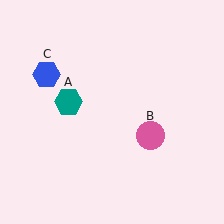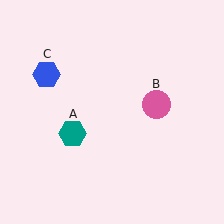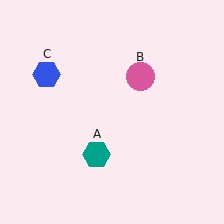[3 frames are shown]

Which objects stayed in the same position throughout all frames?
Blue hexagon (object C) remained stationary.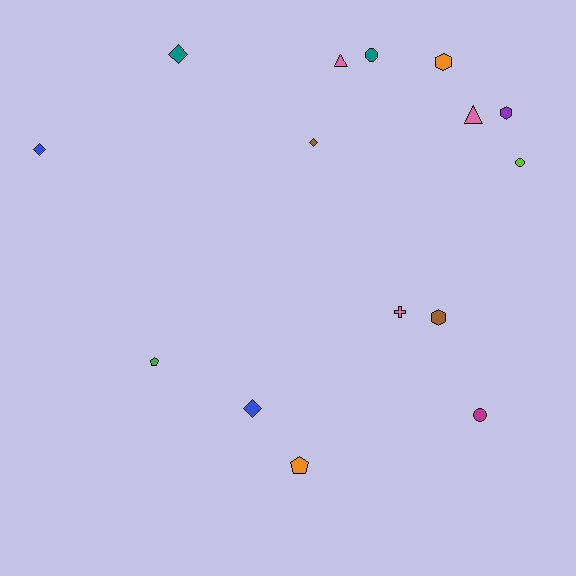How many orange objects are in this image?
There are 2 orange objects.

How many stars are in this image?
There are no stars.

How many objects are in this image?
There are 15 objects.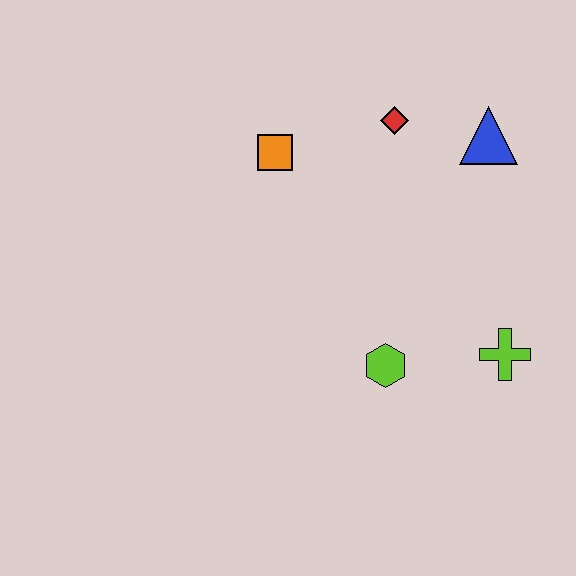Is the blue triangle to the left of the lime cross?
Yes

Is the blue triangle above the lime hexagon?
Yes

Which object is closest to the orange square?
The red diamond is closest to the orange square.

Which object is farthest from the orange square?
The lime cross is farthest from the orange square.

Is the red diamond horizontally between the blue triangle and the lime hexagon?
Yes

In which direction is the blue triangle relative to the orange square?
The blue triangle is to the right of the orange square.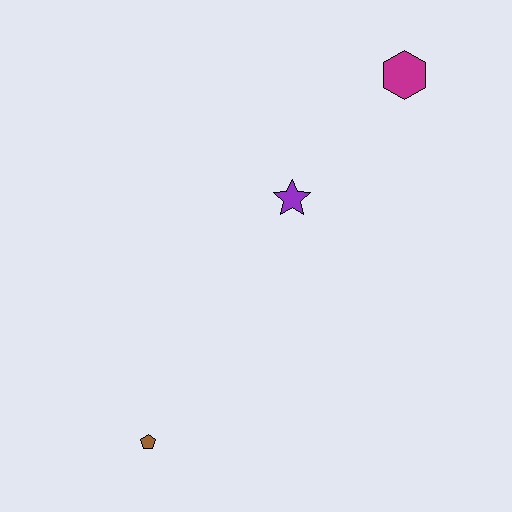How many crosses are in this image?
There are no crosses.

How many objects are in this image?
There are 3 objects.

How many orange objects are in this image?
There are no orange objects.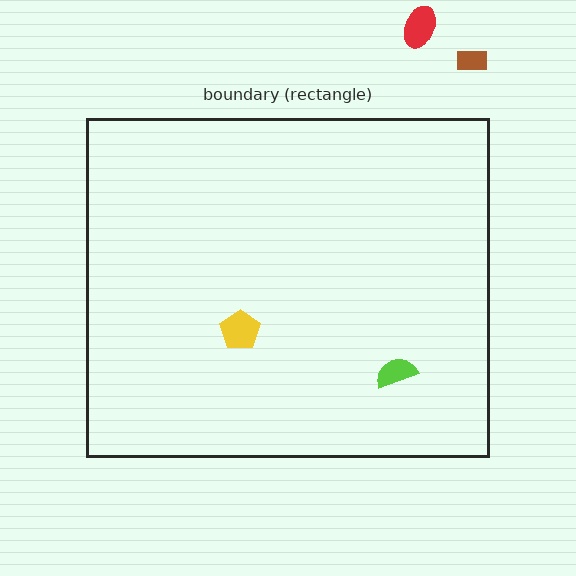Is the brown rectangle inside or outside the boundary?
Outside.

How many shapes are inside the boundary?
2 inside, 2 outside.